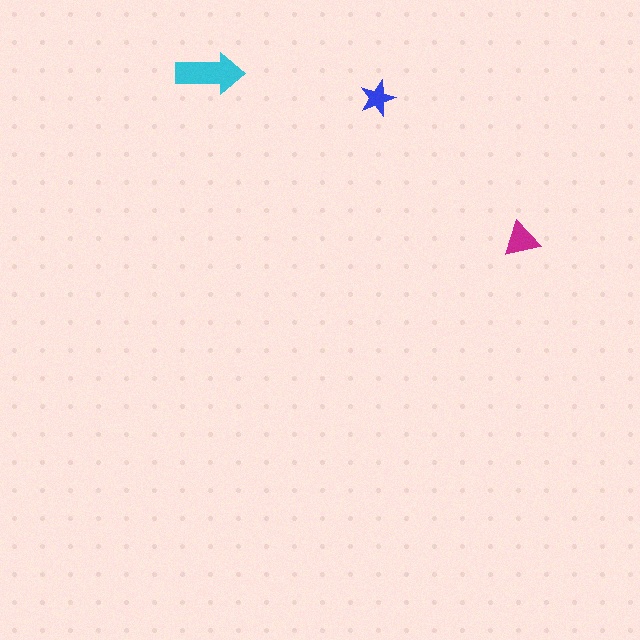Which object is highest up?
The cyan arrow is topmost.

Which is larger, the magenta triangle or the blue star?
The magenta triangle.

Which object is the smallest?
The blue star.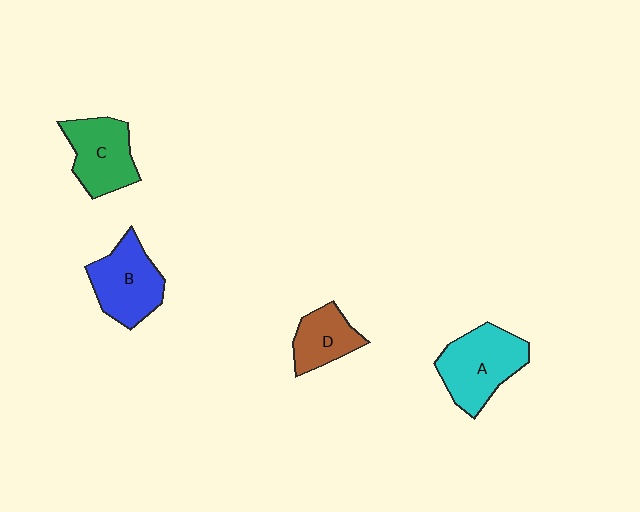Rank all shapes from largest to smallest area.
From largest to smallest: A (cyan), B (blue), C (green), D (brown).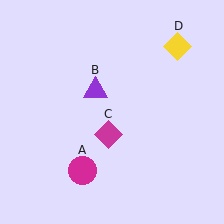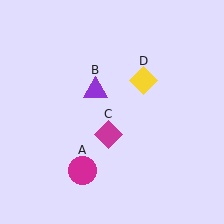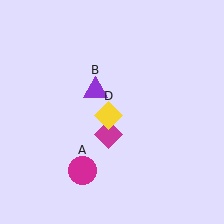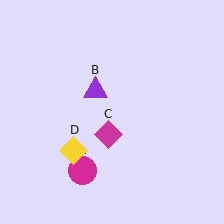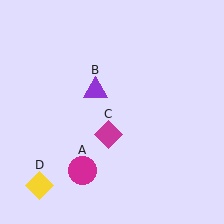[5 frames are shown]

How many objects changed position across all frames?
1 object changed position: yellow diamond (object D).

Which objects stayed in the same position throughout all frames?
Magenta circle (object A) and purple triangle (object B) and magenta diamond (object C) remained stationary.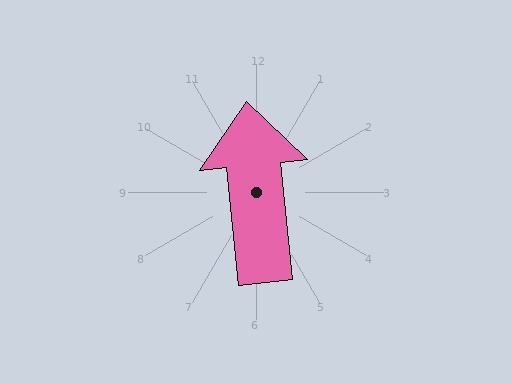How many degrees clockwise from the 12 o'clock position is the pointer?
Approximately 354 degrees.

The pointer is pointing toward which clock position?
Roughly 12 o'clock.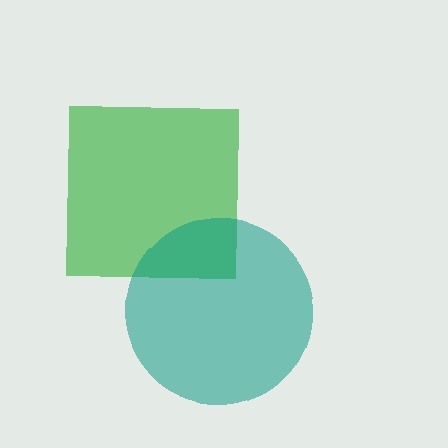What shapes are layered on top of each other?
The layered shapes are: a green square, a teal circle.